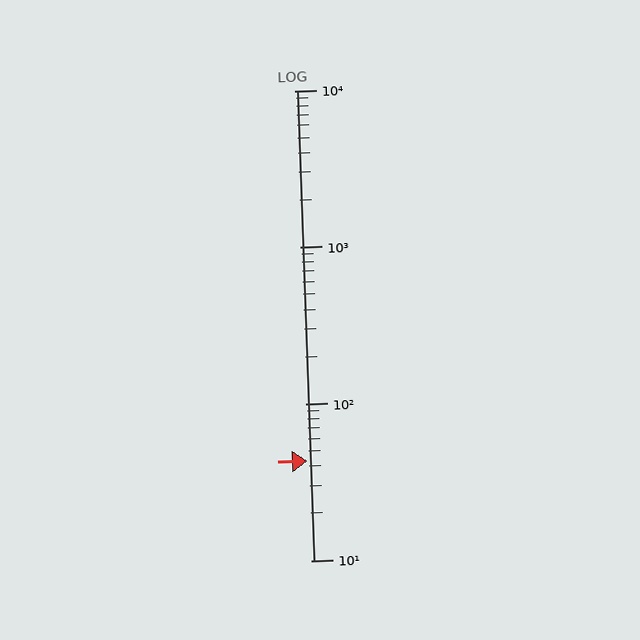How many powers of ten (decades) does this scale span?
The scale spans 3 decades, from 10 to 10000.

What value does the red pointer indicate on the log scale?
The pointer indicates approximately 43.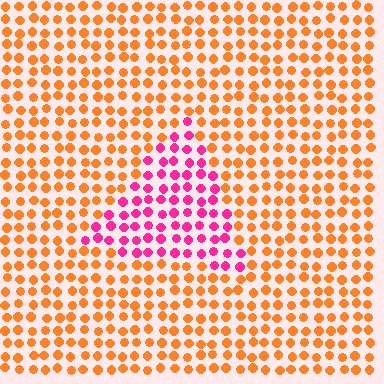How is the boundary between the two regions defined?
The boundary is defined purely by a slight shift in hue (about 60 degrees). Spacing, size, and orientation are identical on both sides.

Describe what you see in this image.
The image is filled with small orange elements in a uniform arrangement. A triangle-shaped region is visible where the elements are tinted to a slightly different hue, forming a subtle color boundary.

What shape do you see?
I see a triangle.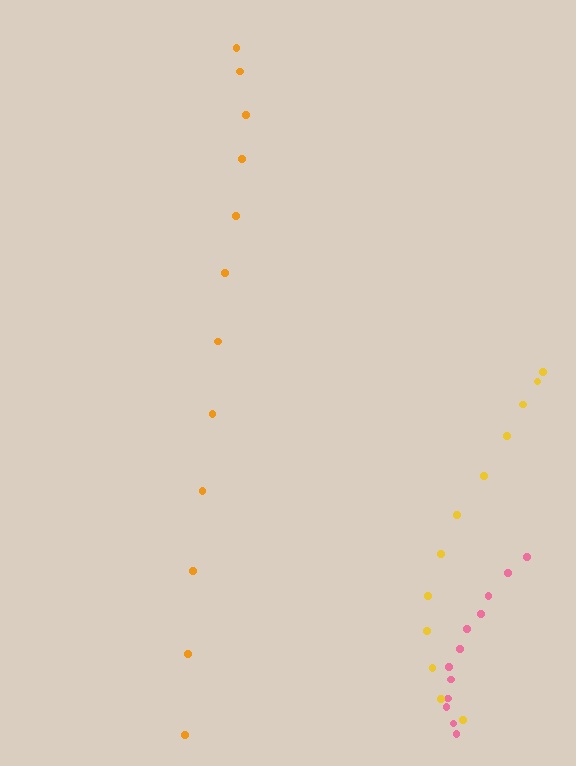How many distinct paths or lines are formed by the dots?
There are 3 distinct paths.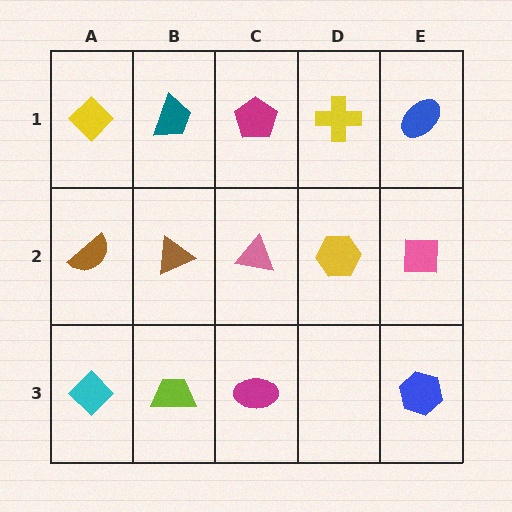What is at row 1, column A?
A yellow diamond.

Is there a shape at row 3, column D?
No, that cell is empty.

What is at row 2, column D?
A yellow hexagon.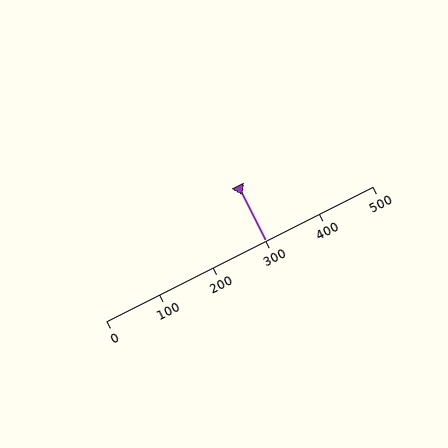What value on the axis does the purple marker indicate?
The marker indicates approximately 300.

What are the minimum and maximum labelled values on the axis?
The axis runs from 0 to 500.